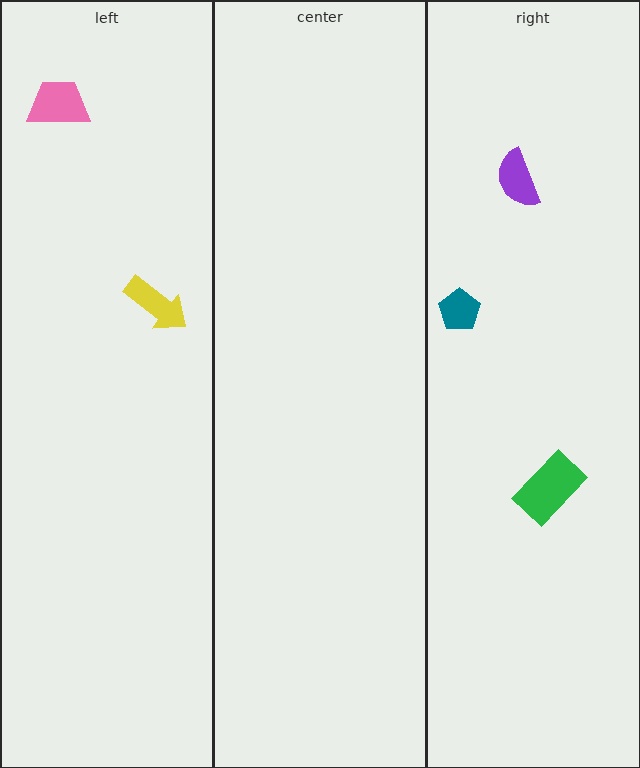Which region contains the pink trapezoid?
The left region.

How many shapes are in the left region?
2.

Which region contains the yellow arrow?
The left region.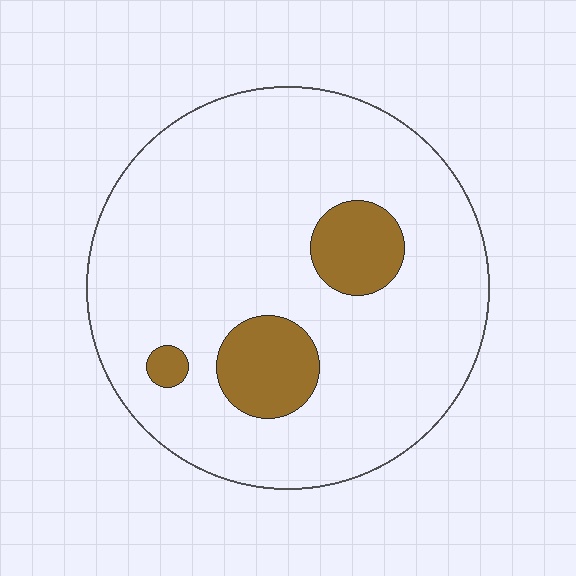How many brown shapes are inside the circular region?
3.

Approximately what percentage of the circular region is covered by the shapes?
Approximately 15%.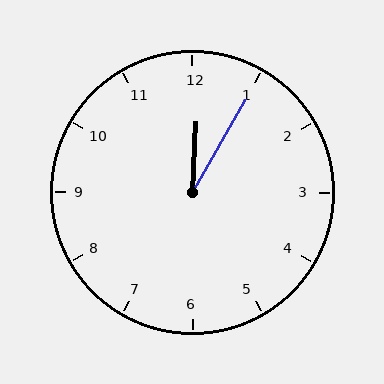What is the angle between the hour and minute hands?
Approximately 28 degrees.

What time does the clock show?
12:05.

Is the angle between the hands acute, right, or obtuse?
It is acute.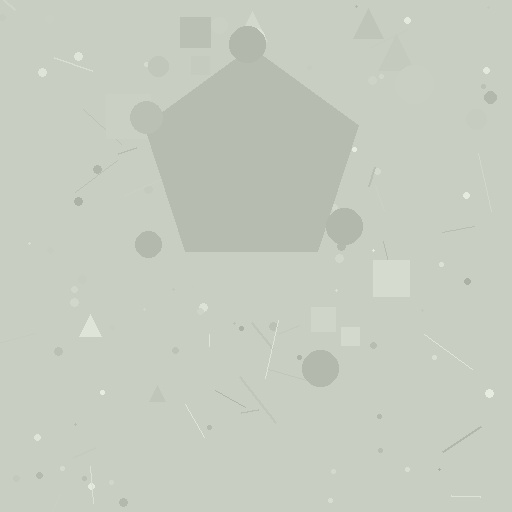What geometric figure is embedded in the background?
A pentagon is embedded in the background.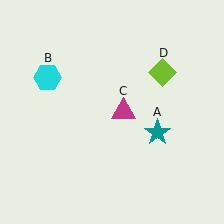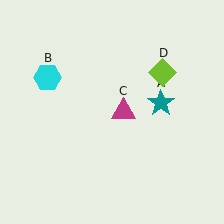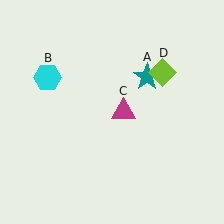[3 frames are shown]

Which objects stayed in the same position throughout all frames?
Cyan hexagon (object B) and magenta triangle (object C) and lime diamond (object D) remained stationary.